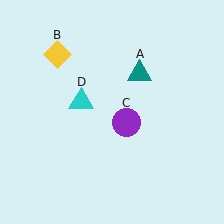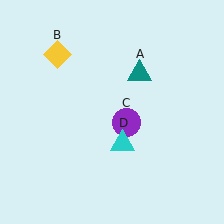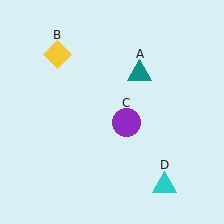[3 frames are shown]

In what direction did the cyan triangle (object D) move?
The cyan triangle (object D) moved down and to the right.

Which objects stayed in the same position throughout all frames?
Teal triangle (object A) and yellow diamond (object B) and purple circle (object C) remained stationary.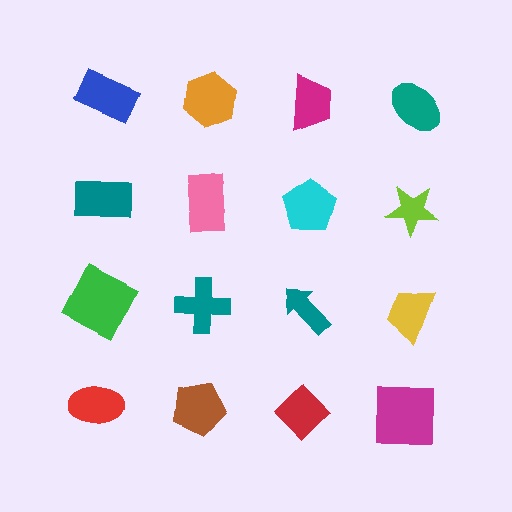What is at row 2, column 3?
A cyan pentagon.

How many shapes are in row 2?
4 shapes.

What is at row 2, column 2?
A pink rectangle.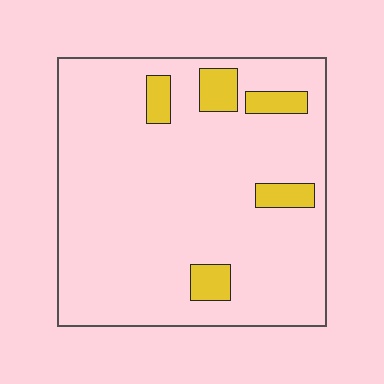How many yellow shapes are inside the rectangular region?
5.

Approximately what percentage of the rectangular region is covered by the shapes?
Approximately 10%.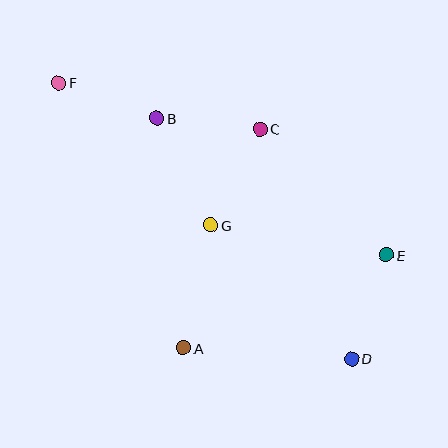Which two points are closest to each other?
Points B and C are closest to each other.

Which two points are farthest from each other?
Points D and F are farthest from each other.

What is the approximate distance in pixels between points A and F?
The distance between A and F is approximately 293 pixels.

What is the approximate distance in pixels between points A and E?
The distance between A and E is approximately 224 pixels.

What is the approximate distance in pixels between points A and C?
The distance between A and C is approximately 232 pixels.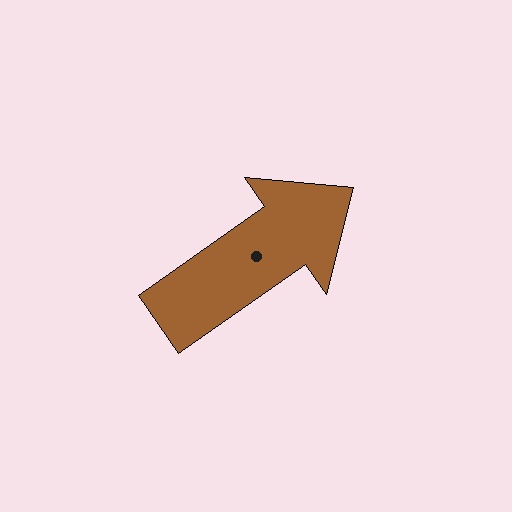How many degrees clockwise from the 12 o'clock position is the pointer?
Approximately 55 degrees.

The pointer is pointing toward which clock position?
Roughly 2 o'clock.